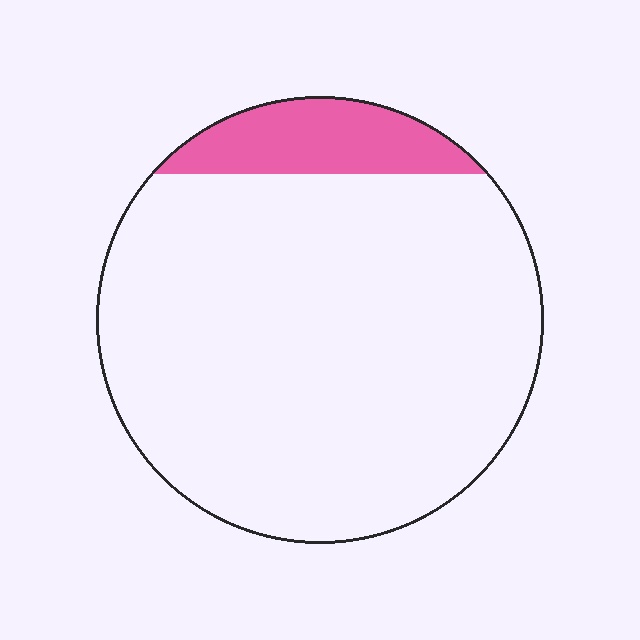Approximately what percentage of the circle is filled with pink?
Approximately 10%.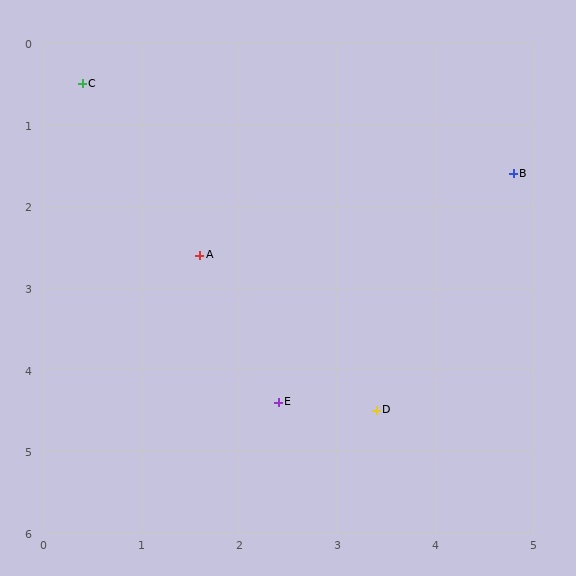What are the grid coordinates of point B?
Point B is at approximately (4.8, 1.6).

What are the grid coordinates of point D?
Point D is at approximately (3.4, 4.5).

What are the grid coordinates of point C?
Point C is at approximately (0.4, 0.5).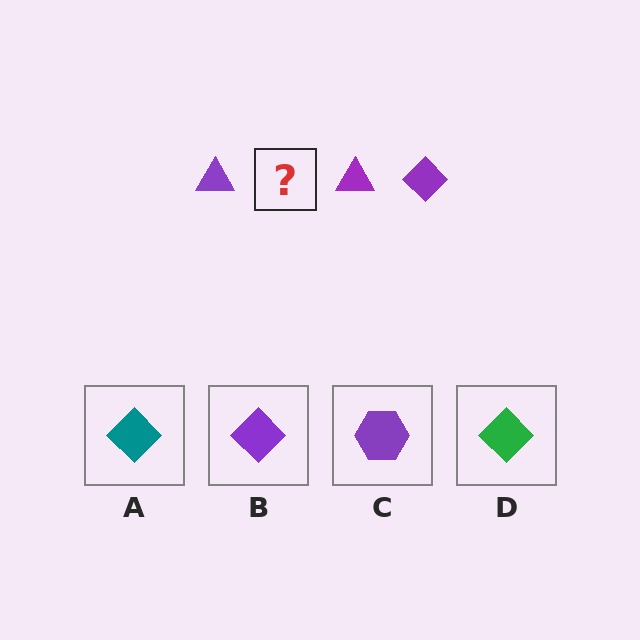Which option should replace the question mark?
Option B.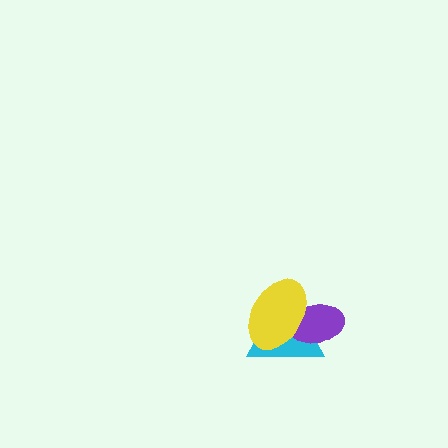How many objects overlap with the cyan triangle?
2 objects overlap with the cyan triangle.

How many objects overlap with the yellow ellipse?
2 objects overlap with the yellow ellipse.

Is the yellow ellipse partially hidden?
No, no other shape covers it.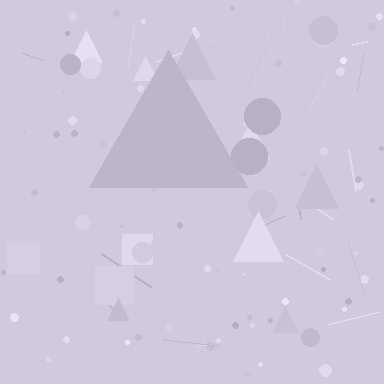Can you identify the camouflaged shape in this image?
The camouflaged shape is a triangle.